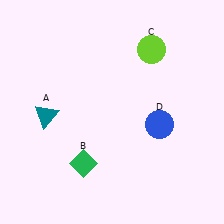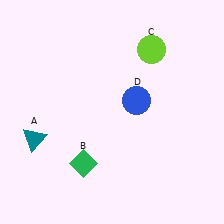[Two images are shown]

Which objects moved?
The objects that moved are: the teal triangle (A), the blue circle (D).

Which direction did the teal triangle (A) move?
The teal triangle (A) moved down.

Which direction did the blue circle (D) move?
The blue circle (D) moved up.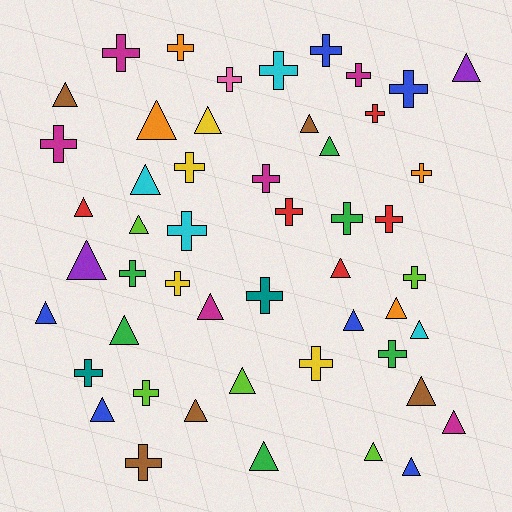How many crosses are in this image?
There are 25 crosses.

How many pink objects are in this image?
There is 1 pink object.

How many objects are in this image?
There are 50 objects.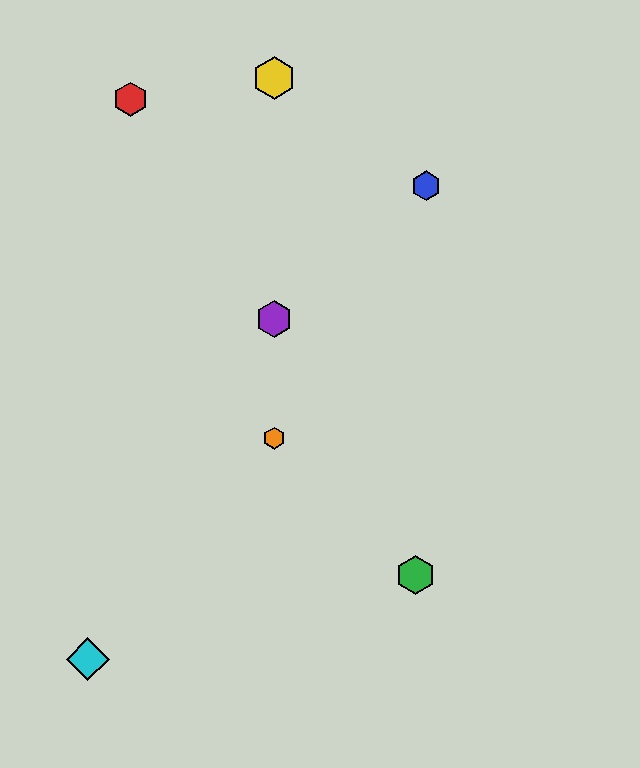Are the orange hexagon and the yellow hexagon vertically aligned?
Yes, both are at x≈274.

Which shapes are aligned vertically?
The yellow hexagon, the purple hexagon, the orange hexagon are aligned vertically.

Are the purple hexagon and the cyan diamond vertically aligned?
No, the purple hexagon is at x≈274 and the cyan diamond is at x≈88.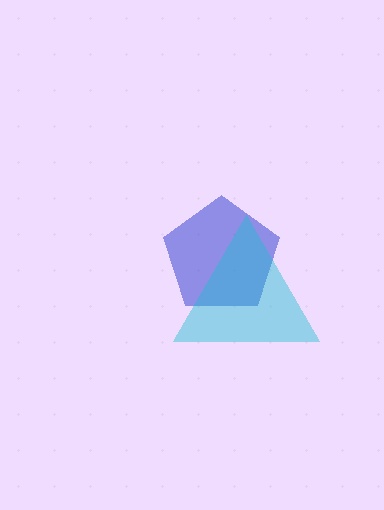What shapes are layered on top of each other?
The layered shapes are: a blue pentagon, a cyan triangle.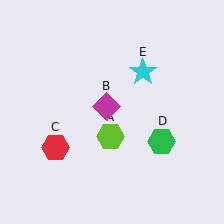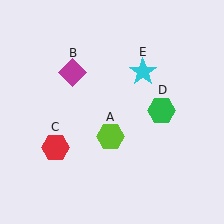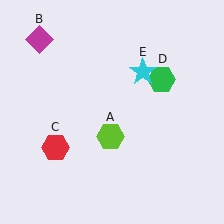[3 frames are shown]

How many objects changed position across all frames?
2 objects changed position: magenta diamond (object B), green hexagon (object D).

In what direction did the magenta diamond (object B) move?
The magenta diamond (object B) moved up and to the left.